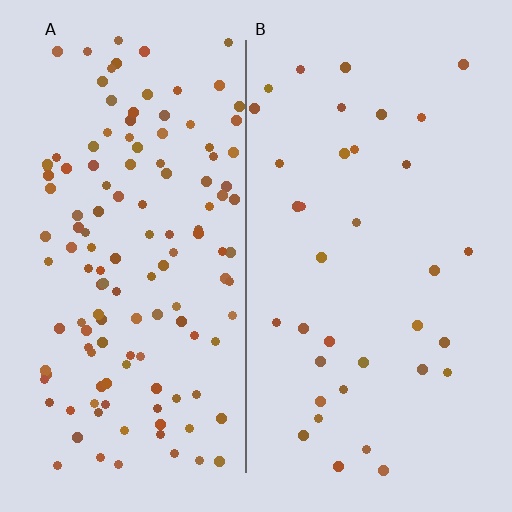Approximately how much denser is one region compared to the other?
Approximately 3.7× — region A over region B.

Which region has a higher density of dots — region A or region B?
A (the left).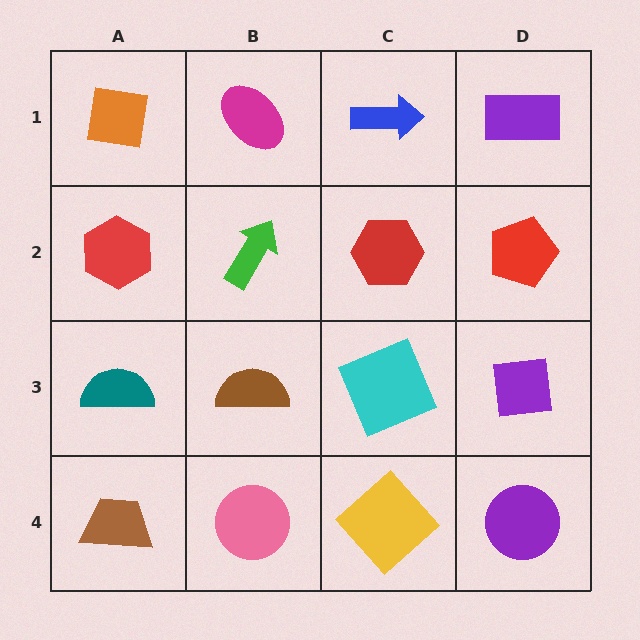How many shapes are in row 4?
4 shapes.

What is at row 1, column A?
An orange square.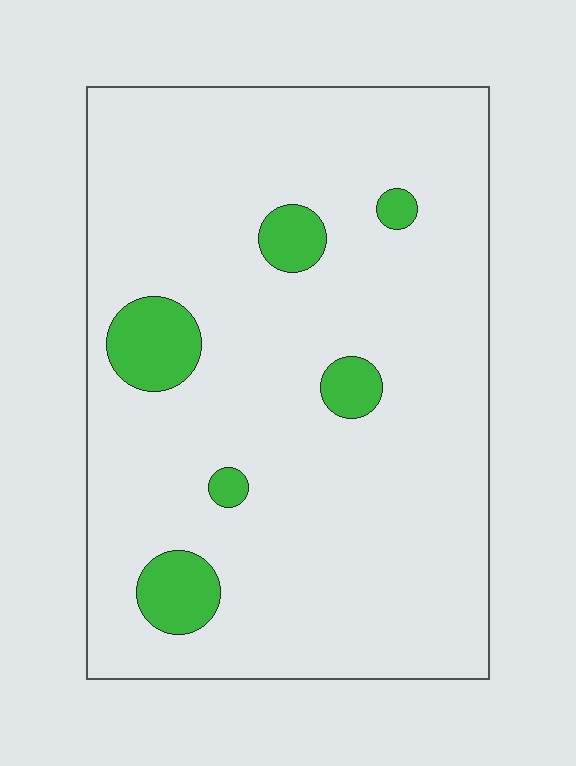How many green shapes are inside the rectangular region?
6.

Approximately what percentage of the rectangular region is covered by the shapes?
Approximately 10%.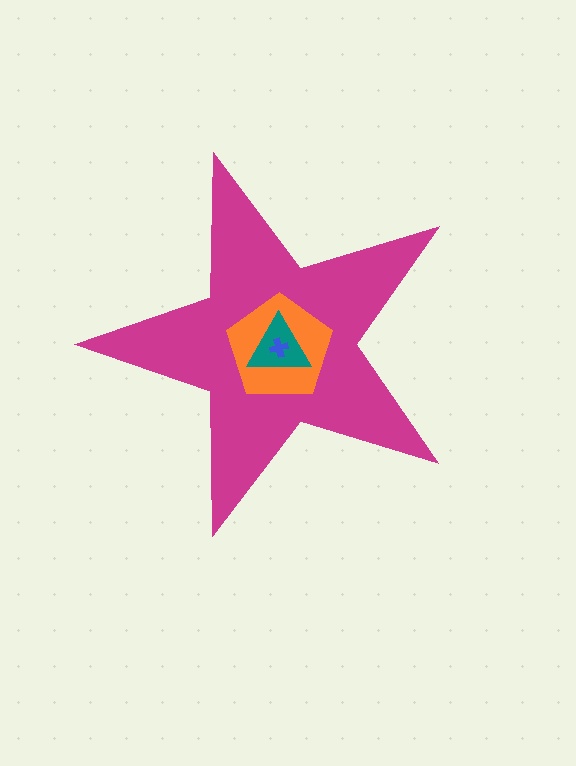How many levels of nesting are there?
4.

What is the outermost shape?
The magenta star.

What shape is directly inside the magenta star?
The orange pentagon.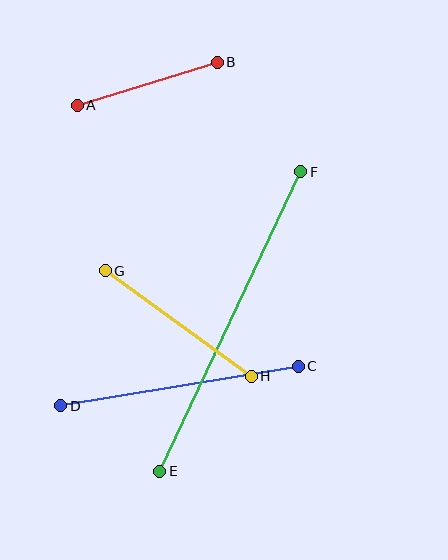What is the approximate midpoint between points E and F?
The midpoint is at approximately (230, 321) pixels.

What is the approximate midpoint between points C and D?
The midpoint is at approximately (180, 386) pixels.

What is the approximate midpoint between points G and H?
The midpoint is at approximately (178, 323) pixels.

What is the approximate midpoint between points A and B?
The midpoint is at approximately (147, 84) pixels.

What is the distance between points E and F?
The distance is approximately 331 pixels.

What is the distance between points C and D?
The distance is approximately 241 pixels.